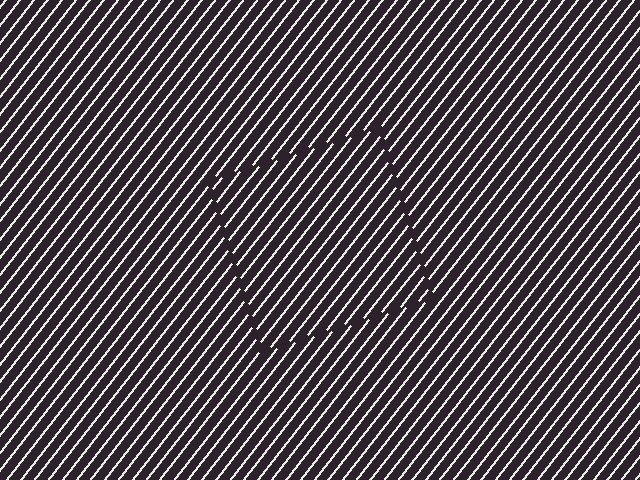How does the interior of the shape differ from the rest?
The interior of the shape contains the same grating, shifted by half a period — the contour is defined by the phase discontinuity where line-ends from the inner and outer gratings abut.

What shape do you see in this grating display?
An illusory square. The interior of the shape contains the same grating, shifted by half a period — the contour is defined by the phase discontinuity where line-ends from the inner and outer gratings abut.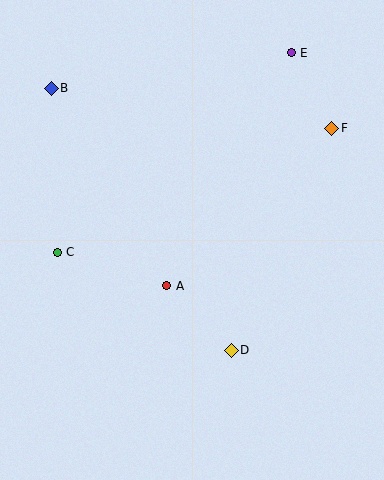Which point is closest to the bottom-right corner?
Point D is closest to the bottom-right corner.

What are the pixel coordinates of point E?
Point E is at (291, 53).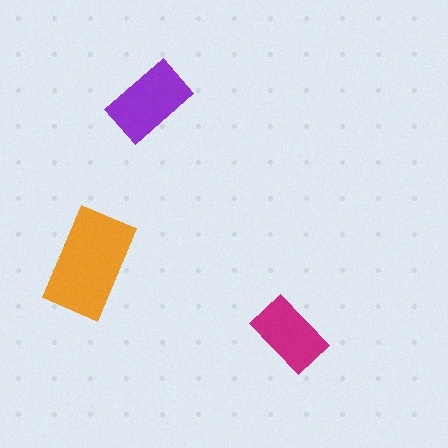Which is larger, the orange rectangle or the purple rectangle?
The orange one.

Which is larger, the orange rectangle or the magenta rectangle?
The orange one.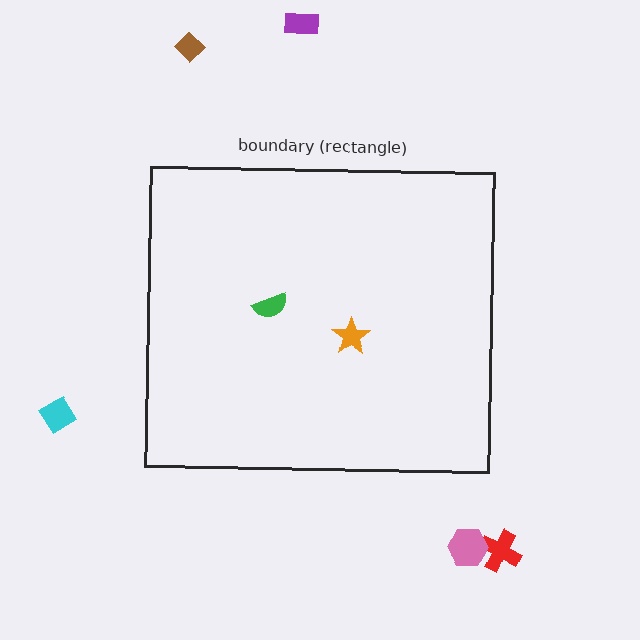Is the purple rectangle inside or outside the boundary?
Outside.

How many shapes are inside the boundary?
2 inside, 5 outside.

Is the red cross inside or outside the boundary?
Outside.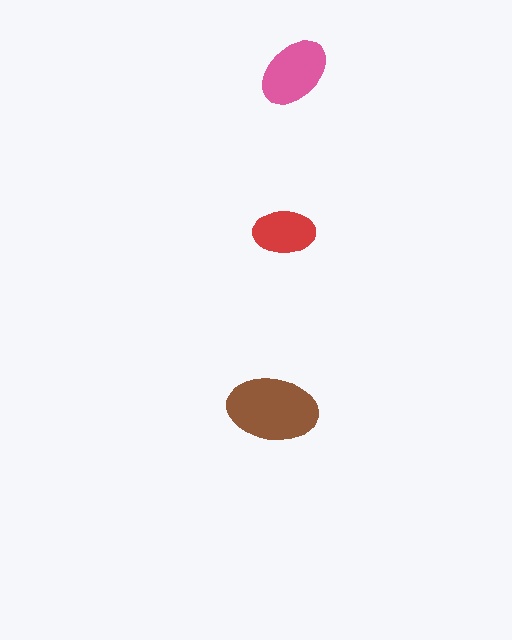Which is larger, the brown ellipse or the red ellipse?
The brown one.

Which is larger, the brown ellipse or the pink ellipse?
The brown one.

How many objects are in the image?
There are 3 objects in the image.